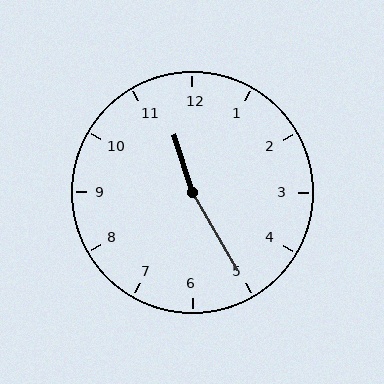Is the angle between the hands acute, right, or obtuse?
It is obtuse.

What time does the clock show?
11:25.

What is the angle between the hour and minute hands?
Approximately 168 degrees.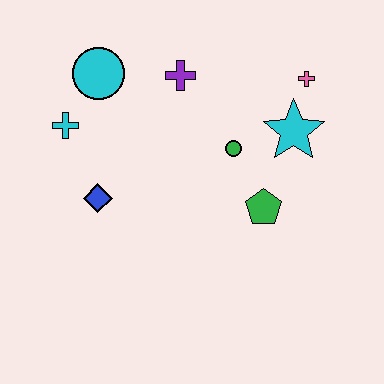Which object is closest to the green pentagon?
The green circle is closest to the green pentagon.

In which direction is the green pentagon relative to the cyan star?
The green pentagon is below the cyan star.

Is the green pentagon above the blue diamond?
No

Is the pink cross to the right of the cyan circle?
Yes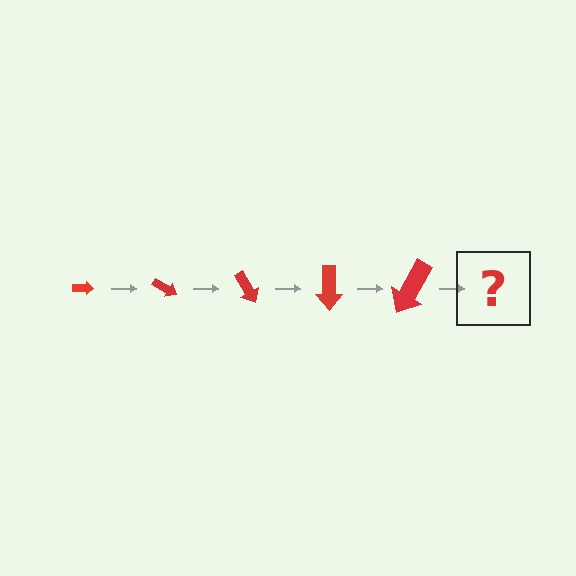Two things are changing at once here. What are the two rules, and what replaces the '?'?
The two rules are that the arrow grows larger each step and it rotates 30 degrees each step. The '?' should be an arrow, larger than the previous one and rotated 150 degrees from the start.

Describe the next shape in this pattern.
It should be an arrow, larger than the previous one and rotated 150 degrees from the start.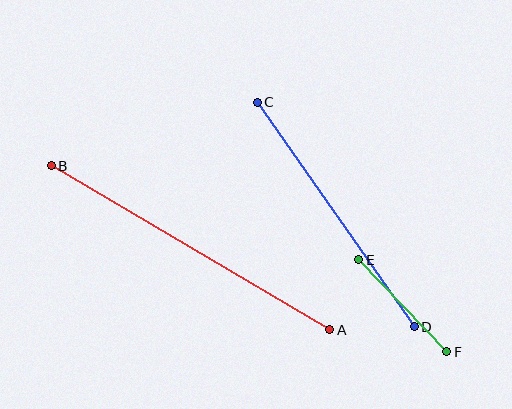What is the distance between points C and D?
The distance is approximately 274 pixels.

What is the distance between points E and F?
The distance is approximately 127 pixels.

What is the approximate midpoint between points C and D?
The midpoint is at approximately (336, 215) pixels.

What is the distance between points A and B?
The distance is approximately 324 pixels.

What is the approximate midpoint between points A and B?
The midpoint is at approximately (190, 248) pixels.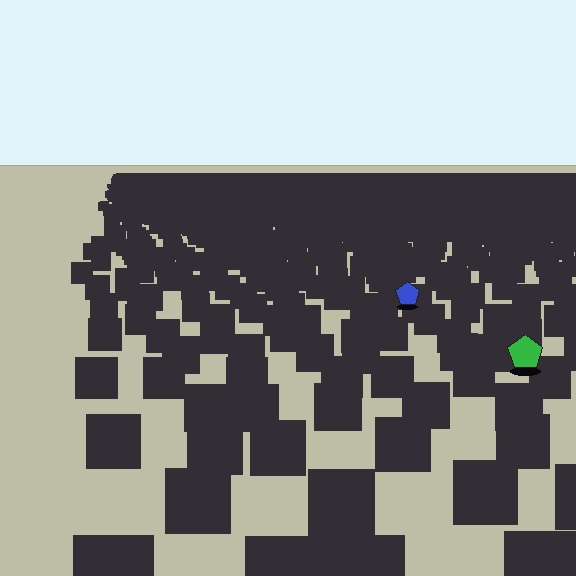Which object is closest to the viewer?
The green pentagon is closest. The texture marks near it are larger and more spread out.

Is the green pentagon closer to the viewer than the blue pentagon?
Yes. The green pentagon is closer — you can tell from the texture gradient: the ground texture is coarser near it.